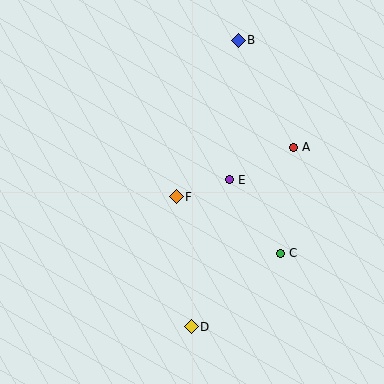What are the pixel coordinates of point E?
Point E is at (229, 180).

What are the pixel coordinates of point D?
Point D is at (191, 327).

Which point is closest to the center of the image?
Point F at (176, 197) is closest to the center.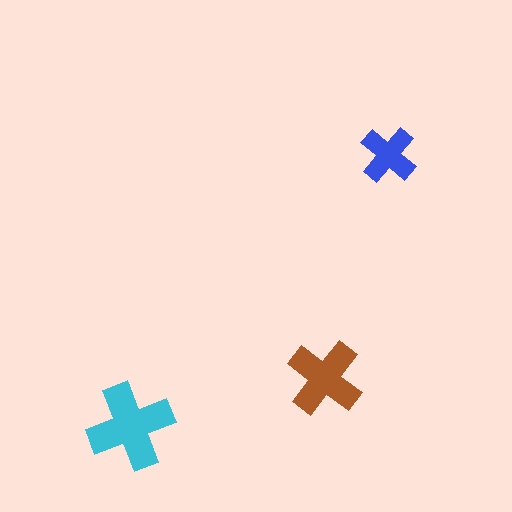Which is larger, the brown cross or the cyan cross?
The cyan one.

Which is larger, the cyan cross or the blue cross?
The cyan one.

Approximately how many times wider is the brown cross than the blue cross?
About 1.5 times wider.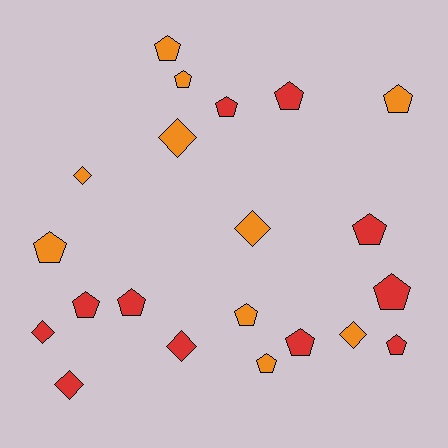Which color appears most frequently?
Red, with 11 objects.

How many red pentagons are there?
There are 8 red pentagons.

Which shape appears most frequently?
Pentagon, with 14 objects.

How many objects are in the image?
There are 21 objects.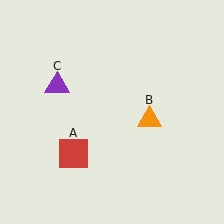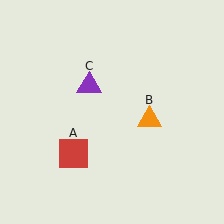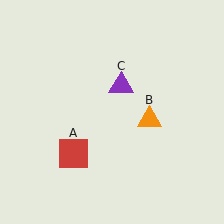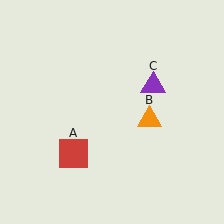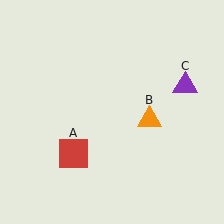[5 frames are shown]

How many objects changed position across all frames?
1 object changed position: purple triangle (object C).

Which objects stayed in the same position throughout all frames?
Red square (object A) and orange triangle (object B) remained stationary.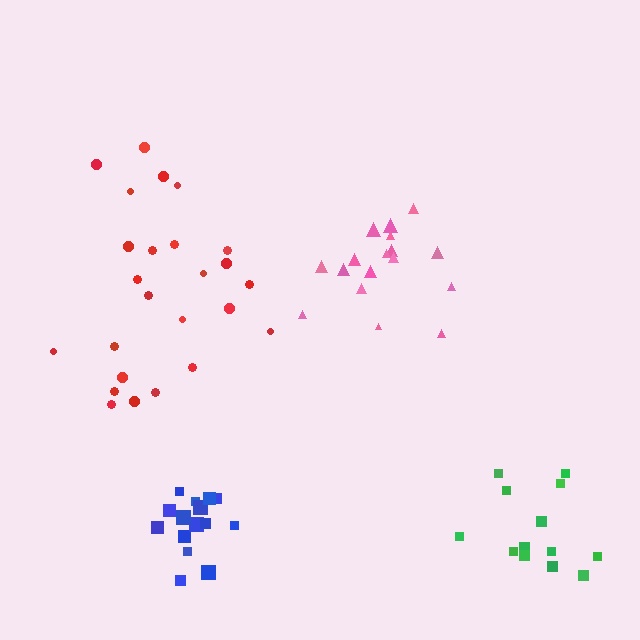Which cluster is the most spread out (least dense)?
Red.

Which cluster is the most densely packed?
Blue.